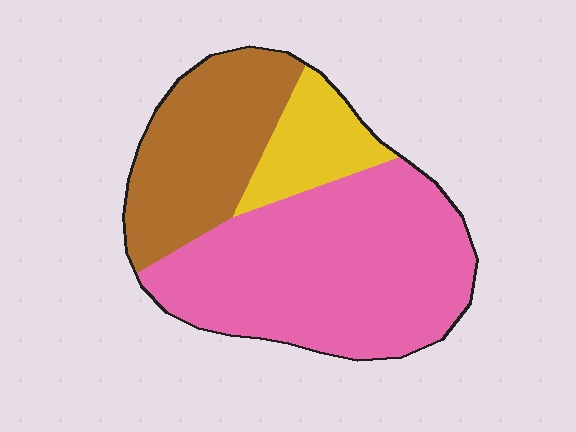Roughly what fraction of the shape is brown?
Brown covers 29% of the shape.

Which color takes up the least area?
Yellow, at roughly 15%.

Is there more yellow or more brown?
Brown.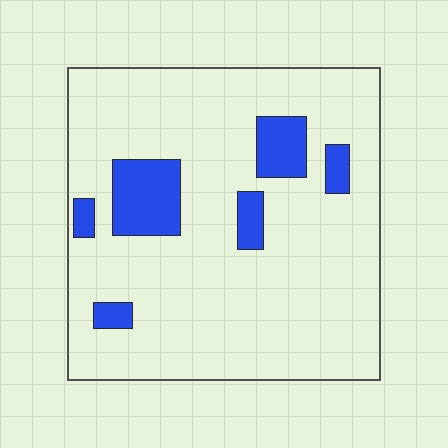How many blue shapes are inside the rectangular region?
6.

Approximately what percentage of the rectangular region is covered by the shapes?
Approximately 15%.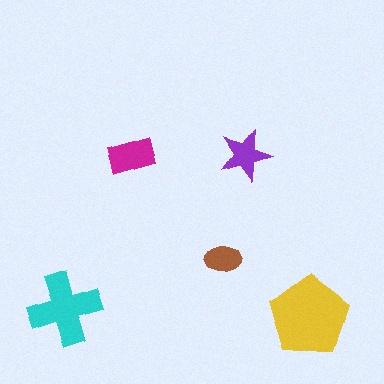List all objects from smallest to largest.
The brown ellipse, the purple star, the magenta rectangle, the cyan cross, the yellow pentagon.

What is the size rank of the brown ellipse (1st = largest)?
5th.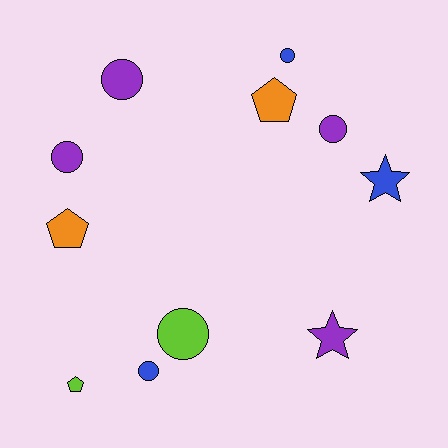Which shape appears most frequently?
Circle, with 6 objects.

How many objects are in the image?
There are 11 objects.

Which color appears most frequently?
Purple, with 4 objects.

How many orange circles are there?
There are no orange circles.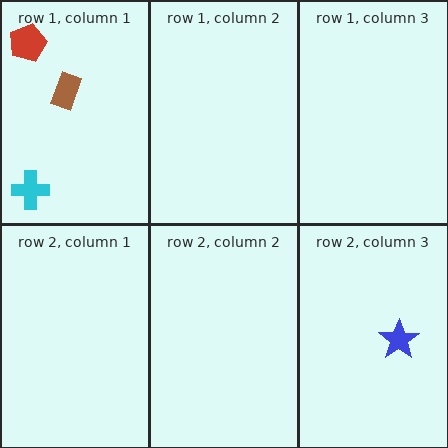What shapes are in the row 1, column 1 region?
The red pentagon, the cyan cross, the brown rectangle.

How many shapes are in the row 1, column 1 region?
3.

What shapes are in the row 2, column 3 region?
The blue star.